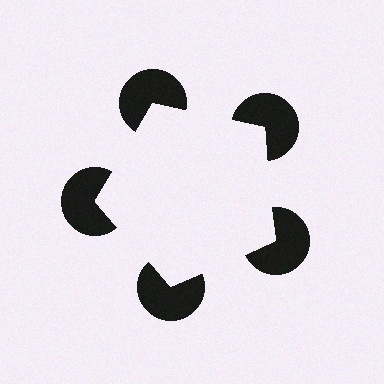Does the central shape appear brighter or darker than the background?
It typically appears slightly brighter than the background, even though no actual brightness change is drawn.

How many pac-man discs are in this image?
There are 5 — one at each vertex of the illusory pentagon.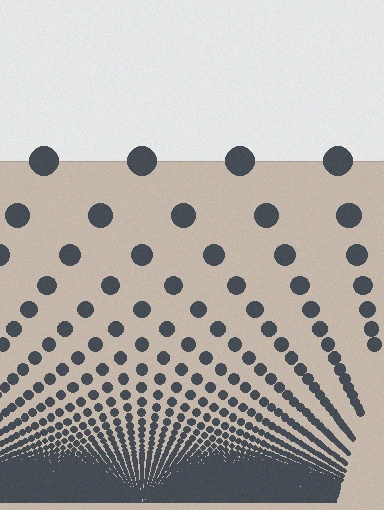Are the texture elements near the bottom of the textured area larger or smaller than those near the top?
Smaller. The gradient is inverted — elements near the bottom are smaller and denser.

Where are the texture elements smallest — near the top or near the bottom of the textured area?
Near the bottom.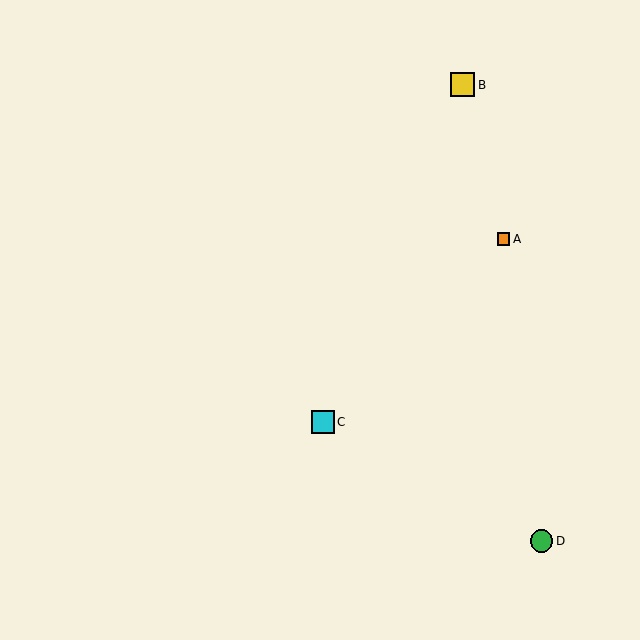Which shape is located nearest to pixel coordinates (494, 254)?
The orange square (labeled A) at (504, 239) is nearest to that location.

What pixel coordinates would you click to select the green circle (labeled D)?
Click at (541, 541) to select the green circle D.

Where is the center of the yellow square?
The center of the yellow square is at (463, 85).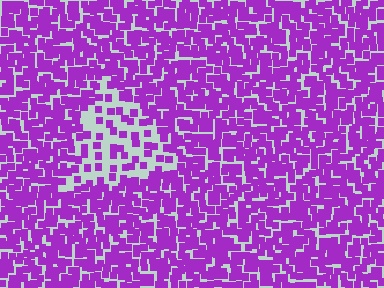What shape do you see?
I see a triangle.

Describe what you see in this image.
The image contains small purple elements arranged at two different densities. A triangle-shaped region is visible where the elements are less densely packed than the surrounding area.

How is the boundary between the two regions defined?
The boundary is defined by a change in element density (approximately 2.5x ratio). All elements are the same color, size, and shape.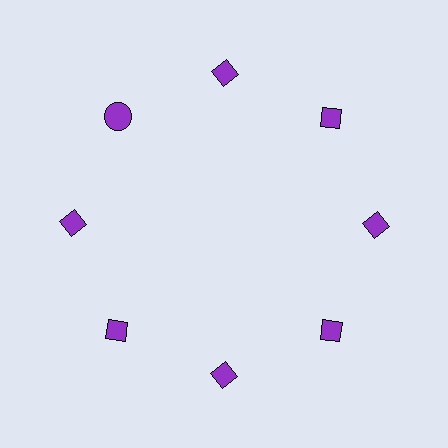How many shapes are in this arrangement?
There are 8 shapes arranged in a ring pattern.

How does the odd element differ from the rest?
It has a different shape: circle instead of diamond.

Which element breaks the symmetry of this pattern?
The purple circle at roughly the 10 o'clock position breaks the symmetry. All other shapes are purple diamonds.